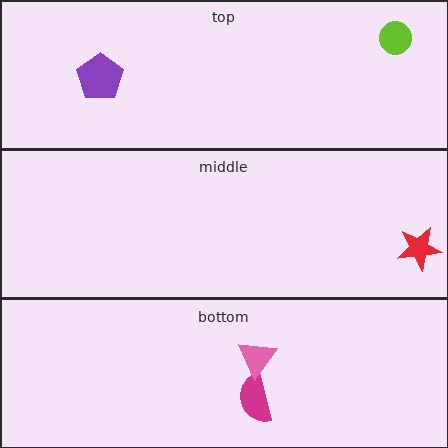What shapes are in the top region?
The lime circle, the purple pentagon.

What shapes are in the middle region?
The red star.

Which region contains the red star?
The middle region.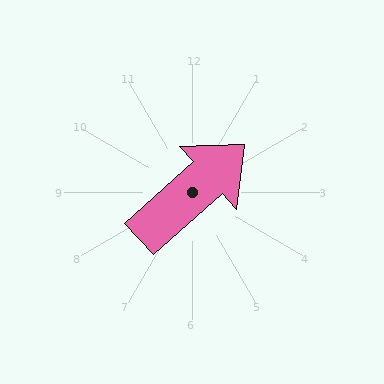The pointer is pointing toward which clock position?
Roughly 2 o'clock.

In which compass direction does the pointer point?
Northeast.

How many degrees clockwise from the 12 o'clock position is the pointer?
Approximately 48 degrees.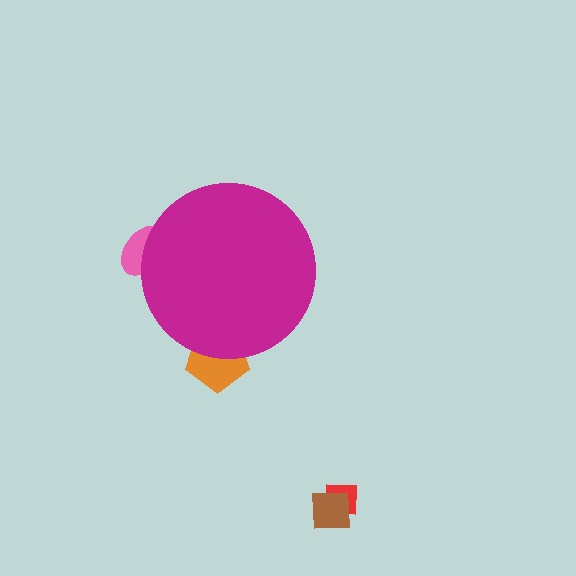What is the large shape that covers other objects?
A magenta circle.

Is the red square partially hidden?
No, the red square is fully visible.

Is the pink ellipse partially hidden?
Yes, the pink ellipse is partially hidden behind the magenta circle.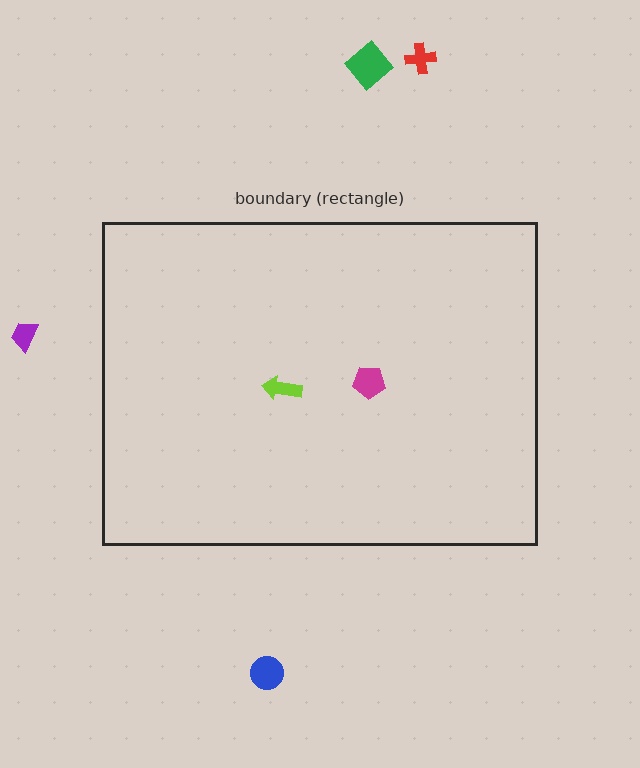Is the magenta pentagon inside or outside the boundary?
Inside.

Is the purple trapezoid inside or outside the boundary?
Outside.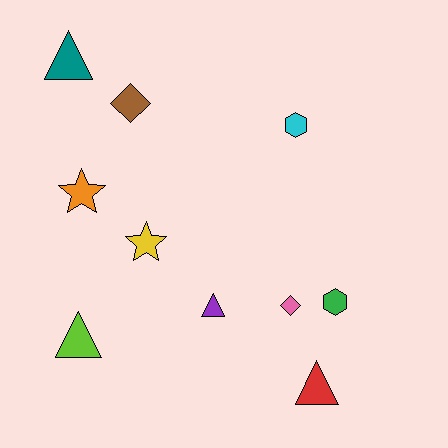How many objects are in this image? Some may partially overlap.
There are 10 objects.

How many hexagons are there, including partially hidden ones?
There are 2 hexagons.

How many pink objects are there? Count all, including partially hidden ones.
There is 1 pink object.